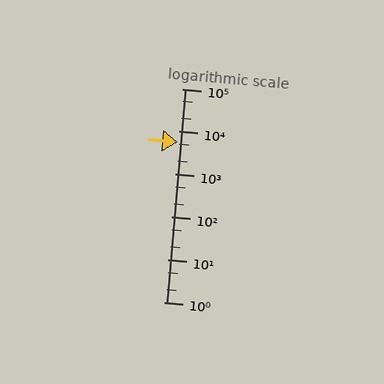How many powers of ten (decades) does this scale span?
The scale spans 5 decades, from 1 to 100000.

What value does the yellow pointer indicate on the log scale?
The pointer indicates approximately 5600.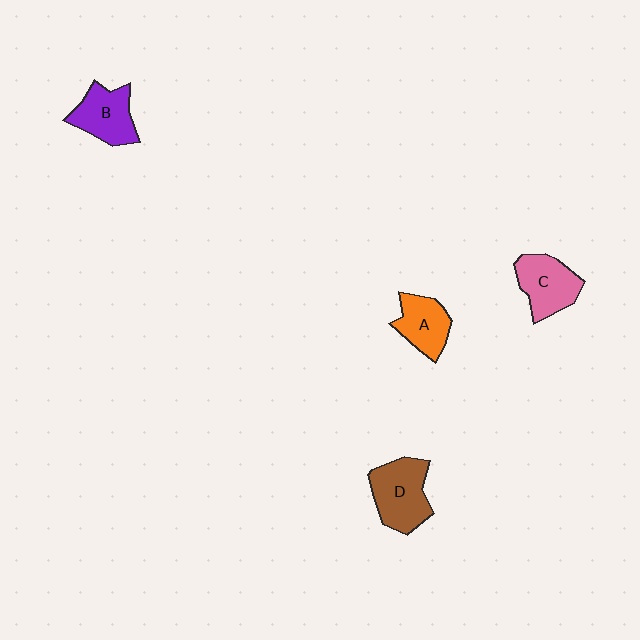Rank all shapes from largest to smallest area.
From largest to smallest: D (brown), C (pink), B (purple), A (orange).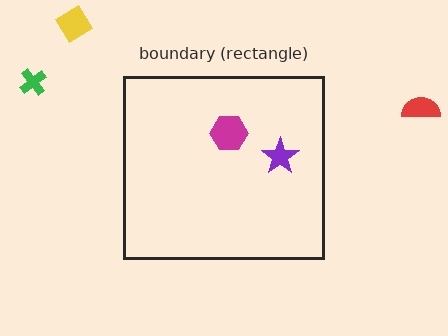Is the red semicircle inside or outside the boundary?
Outside.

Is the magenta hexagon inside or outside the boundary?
Inside.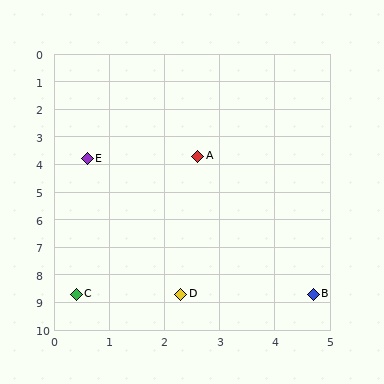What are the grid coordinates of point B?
Point B is at approximately (4.7, 8.7).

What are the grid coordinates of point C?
Point C is at approximately (0.4, 8.7).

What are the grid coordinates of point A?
Point A is at approximately (2.6, 3.7).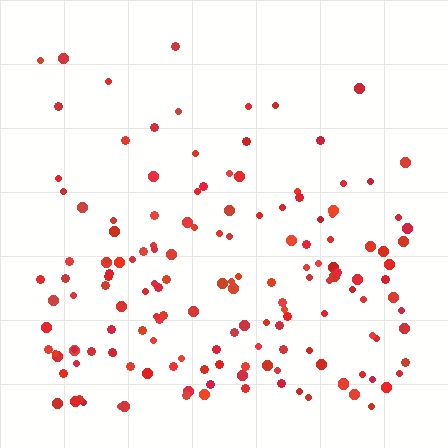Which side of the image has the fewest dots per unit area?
The top.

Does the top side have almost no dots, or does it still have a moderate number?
Still a moderate number, just noticeably fewer than the bottom.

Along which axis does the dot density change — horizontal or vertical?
Vertical.